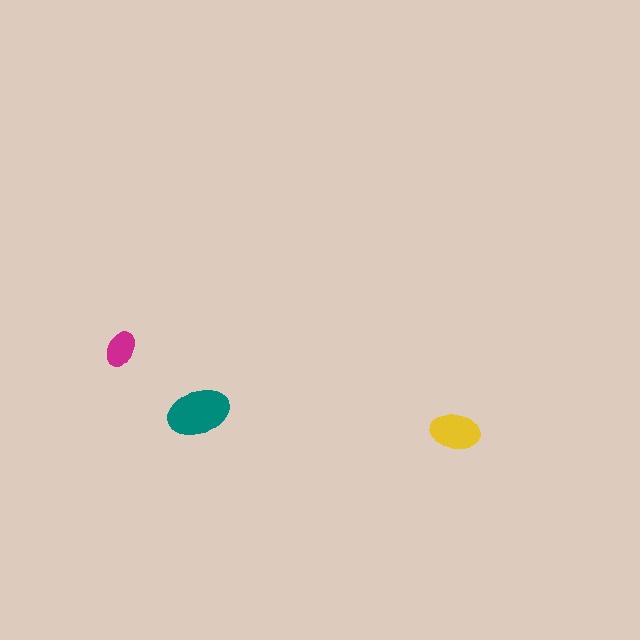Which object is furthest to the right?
The yellow ellipse is rightmost.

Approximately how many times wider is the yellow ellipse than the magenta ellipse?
About 1.5 times wider.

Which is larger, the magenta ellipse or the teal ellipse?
The teal one.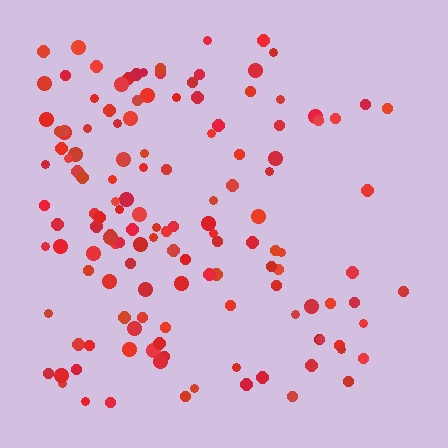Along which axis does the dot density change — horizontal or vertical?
Horizontal.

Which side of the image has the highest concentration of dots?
The left.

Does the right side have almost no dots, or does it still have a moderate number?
Still a moderate number, just noticeably fewer than the left.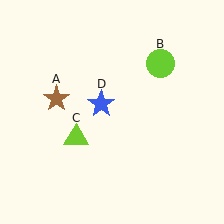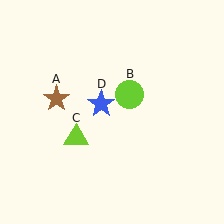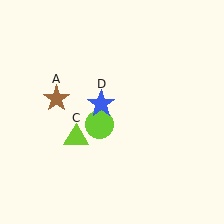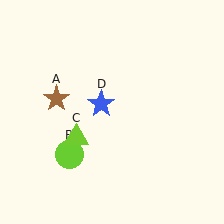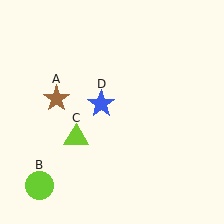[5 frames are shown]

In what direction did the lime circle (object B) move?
The lime circle (object B) moved down and to the left.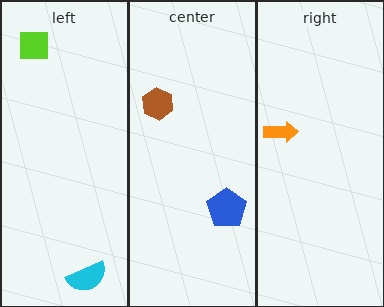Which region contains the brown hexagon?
The center region.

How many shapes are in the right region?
1.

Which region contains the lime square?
The left region.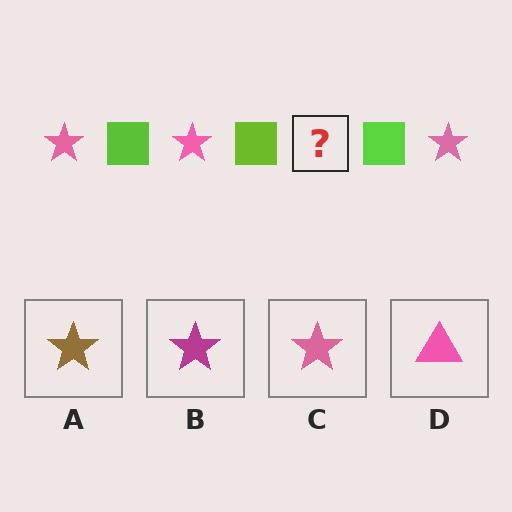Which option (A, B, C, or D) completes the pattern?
C.